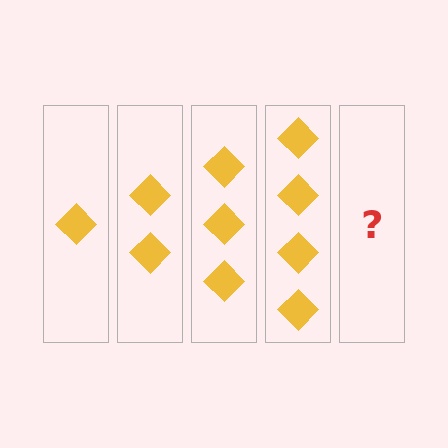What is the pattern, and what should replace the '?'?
The pattern is that each step adds one more diamond. The '?' should be 5 diamonds.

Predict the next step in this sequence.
The next step is 5 diamonds.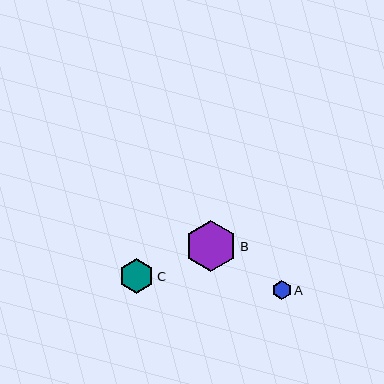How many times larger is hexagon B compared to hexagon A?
Hexagon B is approximately 2.6 times the size of hexagon A.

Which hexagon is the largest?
Hexagon B is the largest with a size of approximately 52 pixels.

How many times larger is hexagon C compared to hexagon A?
Hexagon C is approximately 1.8 times the size of hexagon A.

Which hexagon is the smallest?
Hexagon A is the smallest with a size of approximately 19 pixels.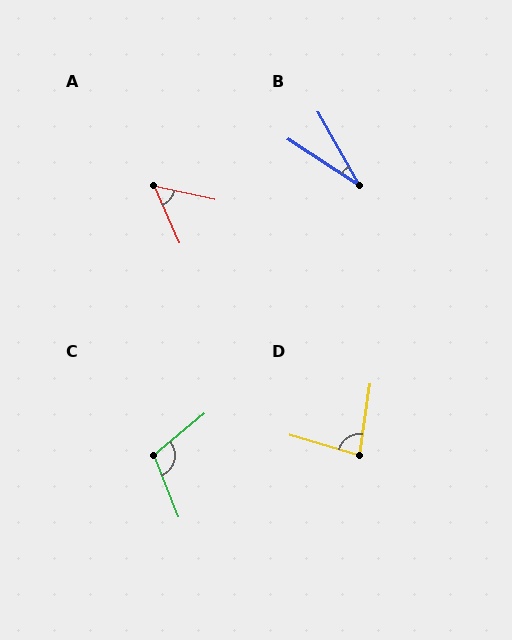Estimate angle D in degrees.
Approximately 82 degrees.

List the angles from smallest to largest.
B (27°), A (54°), D (82°), C (108°).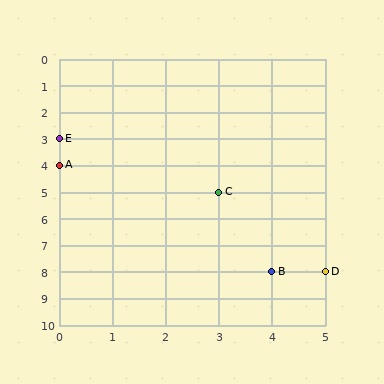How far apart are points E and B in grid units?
Points E and B are 4 columns and 5 rows apart (about 6.4 grid units diagonally).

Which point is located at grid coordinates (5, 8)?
Point D is at (5, 8).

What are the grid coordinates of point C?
Point C is at grid coordinates (3, 5).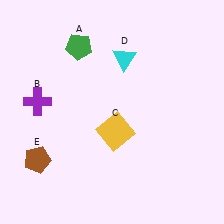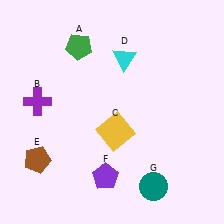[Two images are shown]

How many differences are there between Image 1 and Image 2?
There are 2 differences between the two images.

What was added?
A purple pentagon (F), a teal circle (G) were added in Image 2.